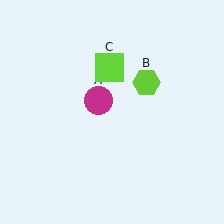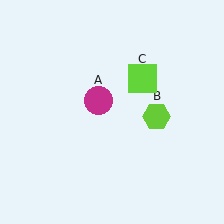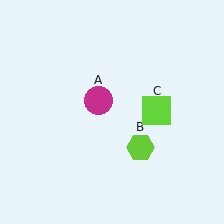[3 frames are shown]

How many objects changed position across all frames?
2 objects changed position: lime hexagon (object B), lime square (object C).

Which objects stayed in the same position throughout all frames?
Magenta circle (object A) remained stationary.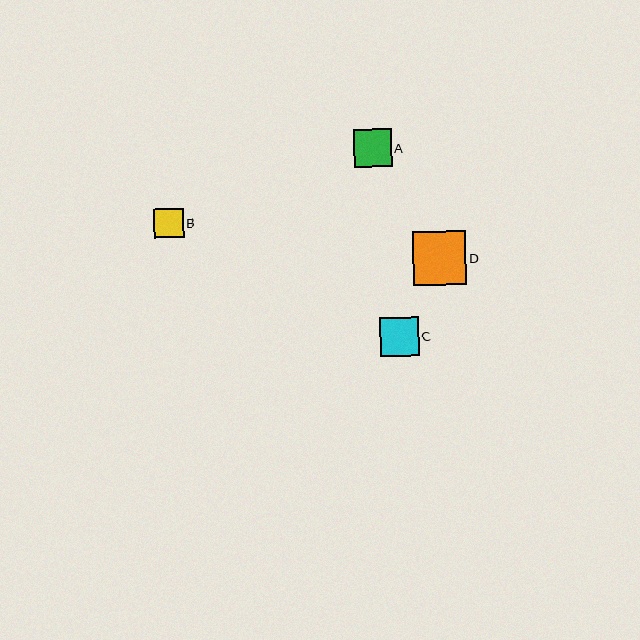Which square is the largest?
Square D is the largest with a size of approximately 54 pixels.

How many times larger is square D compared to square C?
Square D is approximately 1.4 times the size of square C.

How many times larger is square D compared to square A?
Square D is approximately 1.4 times the size of square A.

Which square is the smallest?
Square B is the smallest with a size of approximately 30 pixels.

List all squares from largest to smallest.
From largest to smallest: D, C, A, B.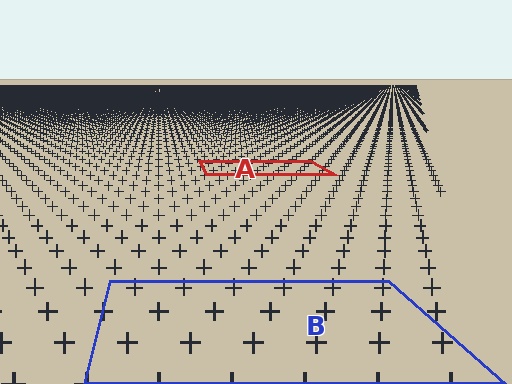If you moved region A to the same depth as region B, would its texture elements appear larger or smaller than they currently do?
They would appear larger. At a closer depth, the same texture elements are projected at a bigger on-screen size.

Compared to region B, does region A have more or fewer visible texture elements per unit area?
Region A has more texture elements per unit area — they are packed more densely because it is farther away.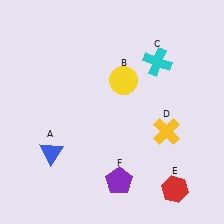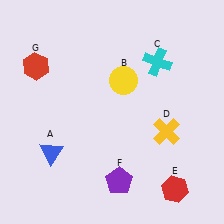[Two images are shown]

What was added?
A red hexagon (G) was added in Image 2.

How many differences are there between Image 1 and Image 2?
There is 1 difference between the two images.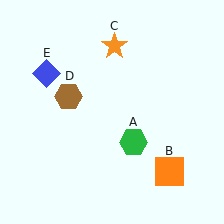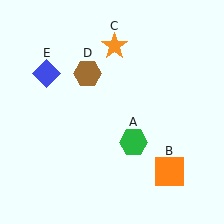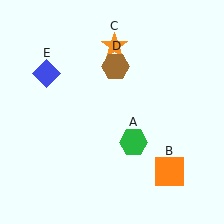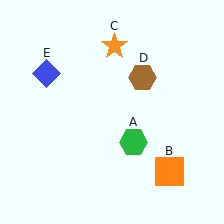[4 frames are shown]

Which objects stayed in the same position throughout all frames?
Green hexagon (object A) and orange square (object B) and orange star (object C) and blue diamond (object E) remained stationary.